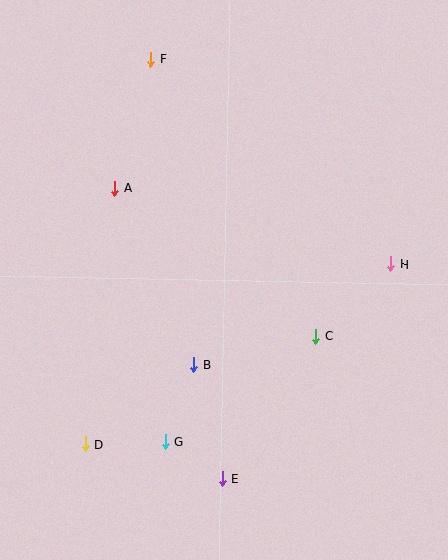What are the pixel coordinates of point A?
Point A is at (115, 188).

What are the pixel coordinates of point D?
Point D is at (85, 444).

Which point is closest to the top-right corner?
Point H is closest to the top-right corner.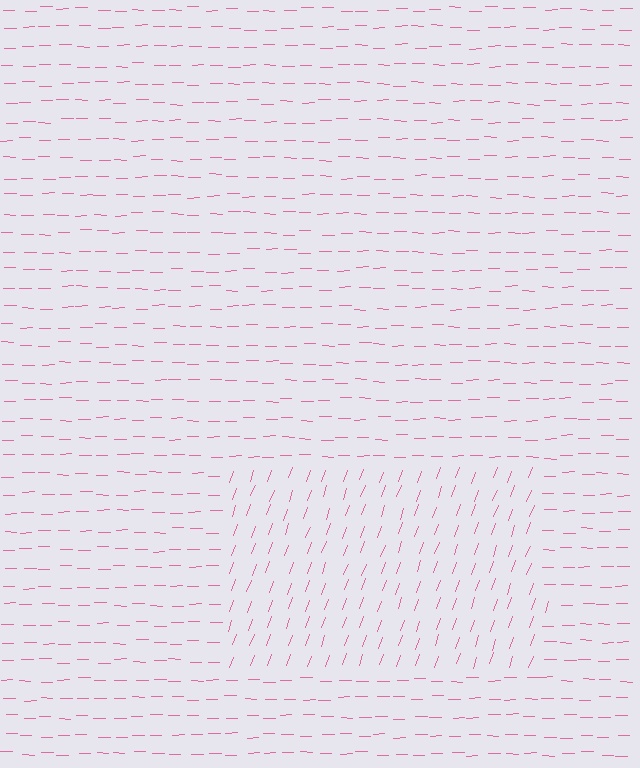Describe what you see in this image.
The image is filled with small pink line segments. A rectangle region in the image has lines oriented differently from the surrounding lines, creating a visible texture boundary.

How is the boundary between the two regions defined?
The boundary is defined purely by a change in line orientation (approximately 70 degrees difference). All lines are the same color and thickness.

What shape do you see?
I see a rectangle.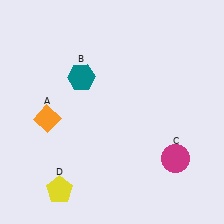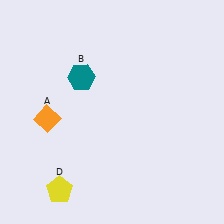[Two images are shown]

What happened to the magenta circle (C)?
The magenta circle (C) was removed in Image 2. It was in the bottom-right area of Image 1.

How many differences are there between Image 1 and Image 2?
There is 1 difference between the two images.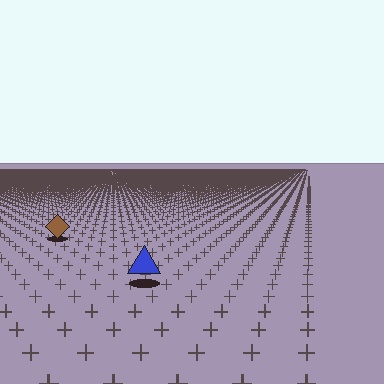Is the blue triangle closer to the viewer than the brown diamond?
Yes. The blue triangle is closer — you can tell from the texture gradient: the ground texture is coarser near it.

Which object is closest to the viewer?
The blue triangle is closest. The texture marks near it are larger and more spread out.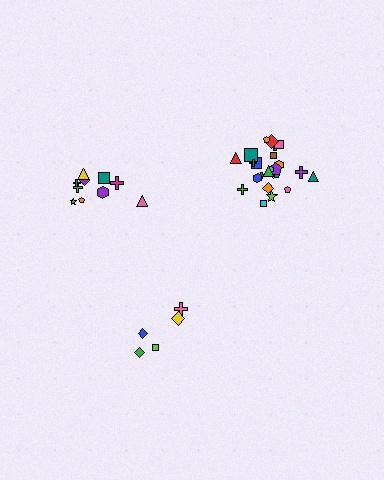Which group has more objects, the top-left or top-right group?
The top-right group.